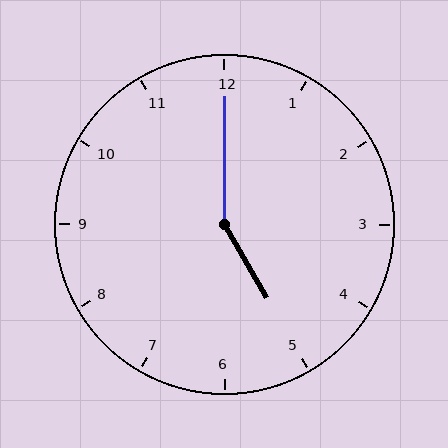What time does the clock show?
5:00.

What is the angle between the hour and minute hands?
Approximately 150 degrees.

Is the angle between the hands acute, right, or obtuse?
It is obtuse.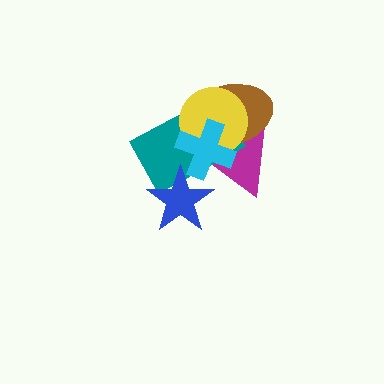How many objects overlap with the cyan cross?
5 objects overlap with the cyan cross.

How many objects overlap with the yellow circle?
4 objects overlap with the yellow circle.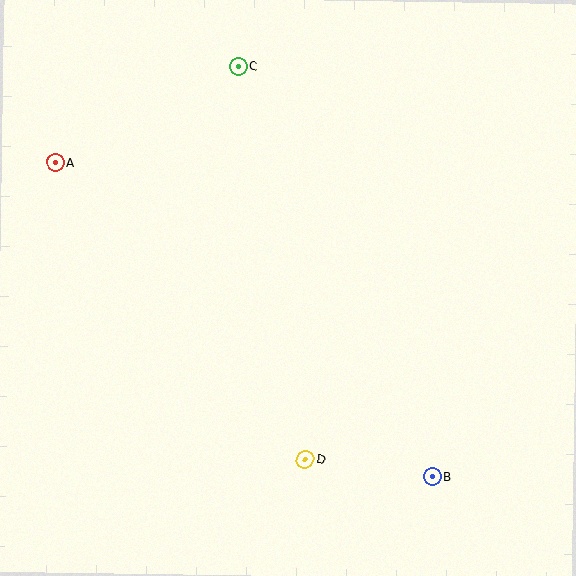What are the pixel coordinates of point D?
Point D is at (305, 460).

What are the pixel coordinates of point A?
Point A is at (55, 162).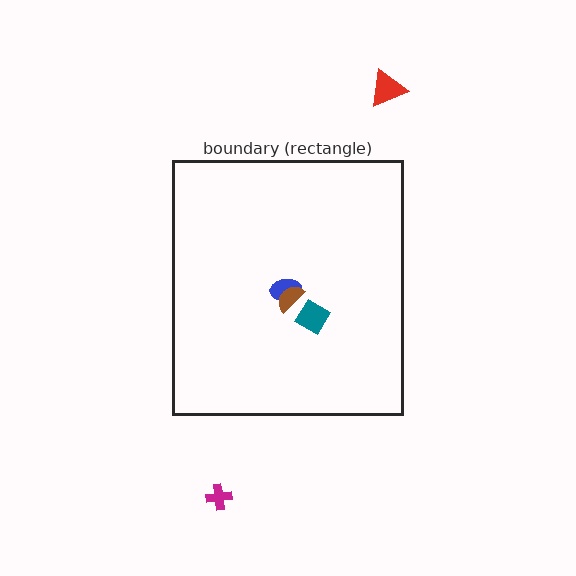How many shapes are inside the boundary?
3 inside, 2 outside.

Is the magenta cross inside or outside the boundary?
Outside.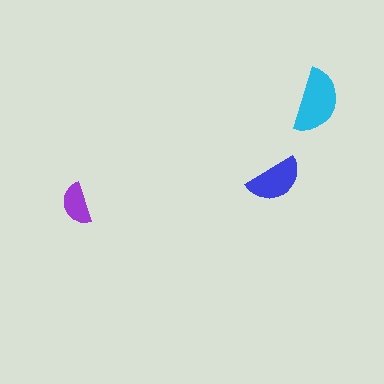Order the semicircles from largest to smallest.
the cyan one, the blue one, the purple one.